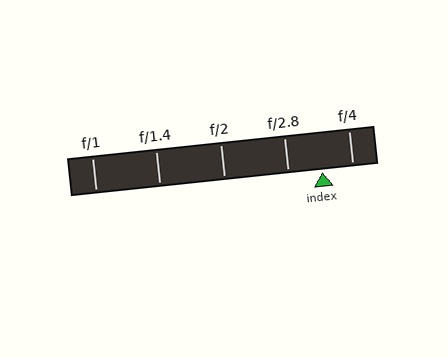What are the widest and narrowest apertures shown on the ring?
The widest aperture shown is f/1 and the narrowest is f/4.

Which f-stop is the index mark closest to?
The index mark is closest to f/4.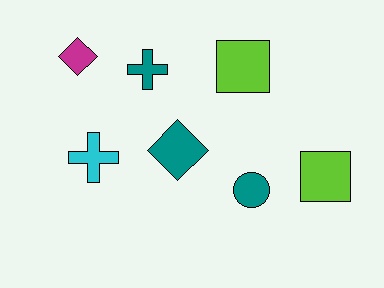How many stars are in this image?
There are no stars.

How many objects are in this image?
There are 7 objects.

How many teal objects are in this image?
There are 3 teal objects.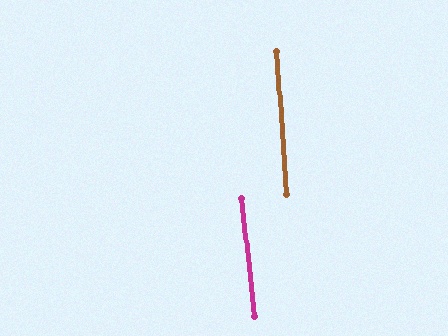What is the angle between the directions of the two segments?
Approximately 2 degrees.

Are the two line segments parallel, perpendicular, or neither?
Parallel — their directions differ by only 1.8°.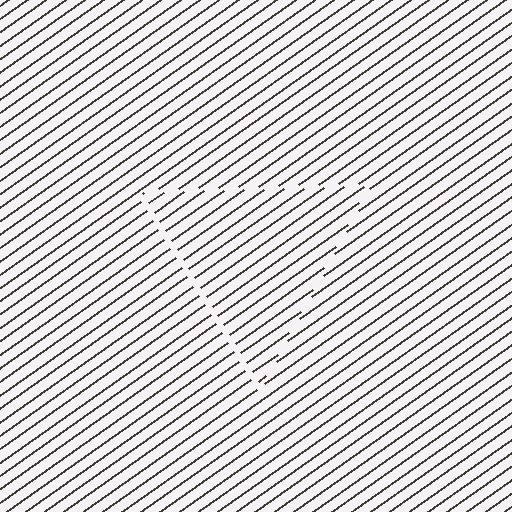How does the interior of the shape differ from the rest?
The interior of the shape contains the same grating, shifted by half a period — the contour is defined by the phase discontinuity where line-ends from the inner and outer gratings abut.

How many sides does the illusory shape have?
3 sides — the line-ends trace a triangle.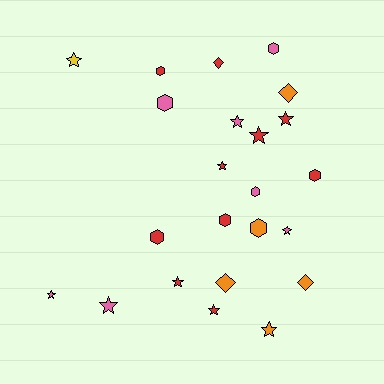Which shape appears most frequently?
Star, with 11 objects.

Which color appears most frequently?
Red, with 10 objects.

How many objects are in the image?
There are 23 objects.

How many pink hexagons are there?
There are 3 pink hexagons.